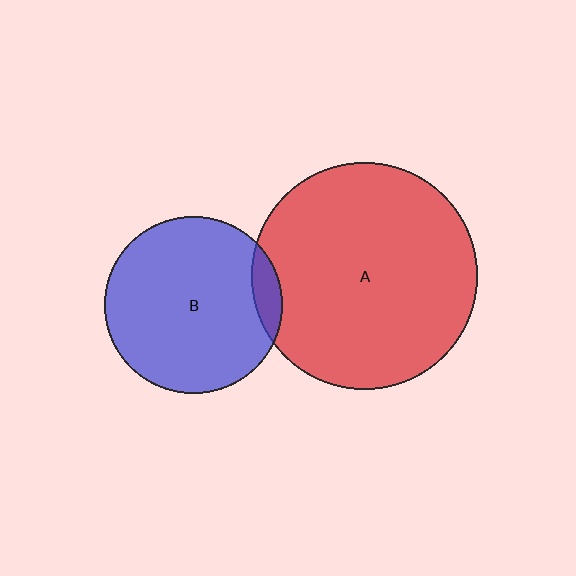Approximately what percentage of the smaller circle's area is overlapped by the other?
Approximately 10%.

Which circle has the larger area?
Circle A (red).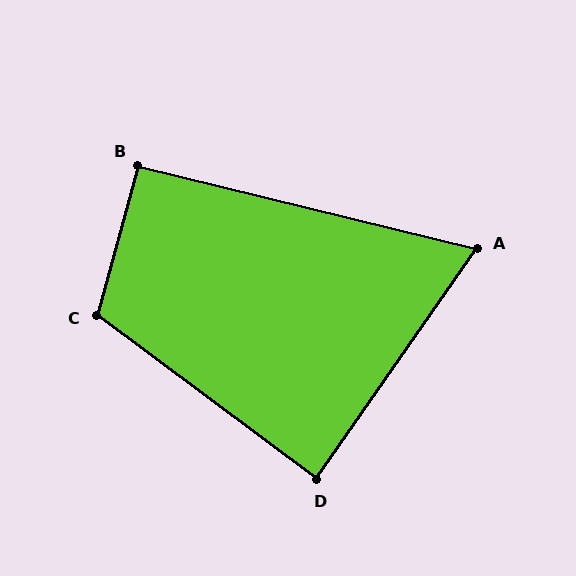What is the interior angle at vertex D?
Approximately 88 degrees (approximately right).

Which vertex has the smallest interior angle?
A, at approximately 69 degrees.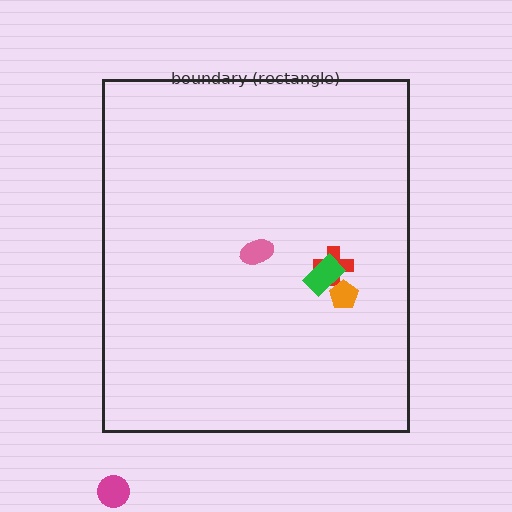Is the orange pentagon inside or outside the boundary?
Inside.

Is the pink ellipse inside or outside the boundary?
Inside.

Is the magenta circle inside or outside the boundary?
Outside.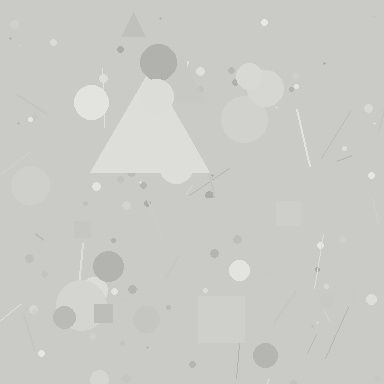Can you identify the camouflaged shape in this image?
The camouflaged shape is a triangle.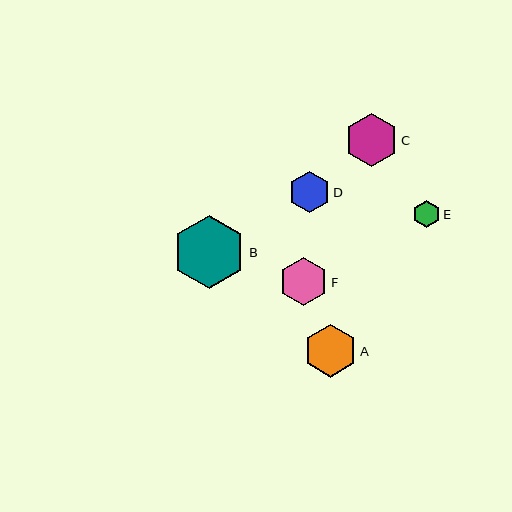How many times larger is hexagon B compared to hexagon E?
Hexagon B is approximately 2.8 times the size of hexagon E.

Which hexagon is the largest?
Hexagon B is the largest with a size of approximately 74 pixels.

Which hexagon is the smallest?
Hexagon E is the smallest with a size of approximately 27 pixels.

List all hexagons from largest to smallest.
From largest to smallest: B, C, A, F, D, E.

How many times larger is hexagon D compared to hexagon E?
Hexagon D is approximately 1.6 times the size of hexagon E.